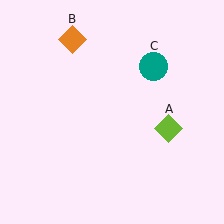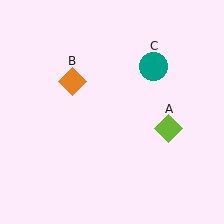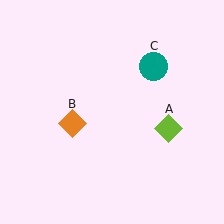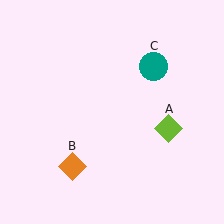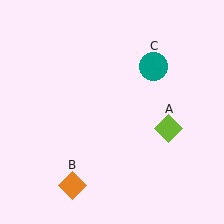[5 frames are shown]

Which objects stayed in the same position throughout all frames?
Lime diamond (object A) and teal circle (object C) remained stationary.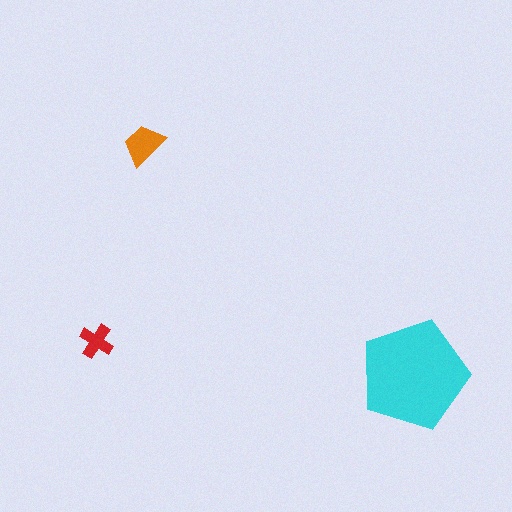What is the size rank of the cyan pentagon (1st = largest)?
1st.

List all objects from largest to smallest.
The cyan pentagon, the orange trapezoid, the red cross.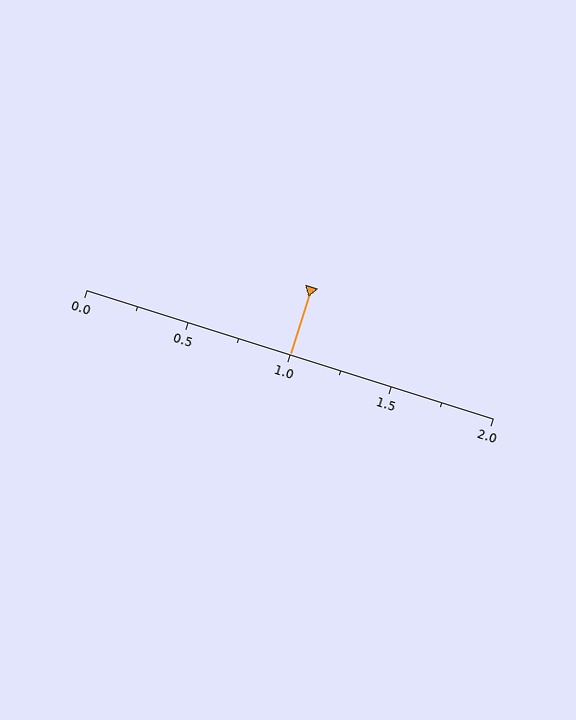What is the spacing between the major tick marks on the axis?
The major ticks are spaced 0.5 apart.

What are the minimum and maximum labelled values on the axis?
The axis runs from 0.0 to 2.0.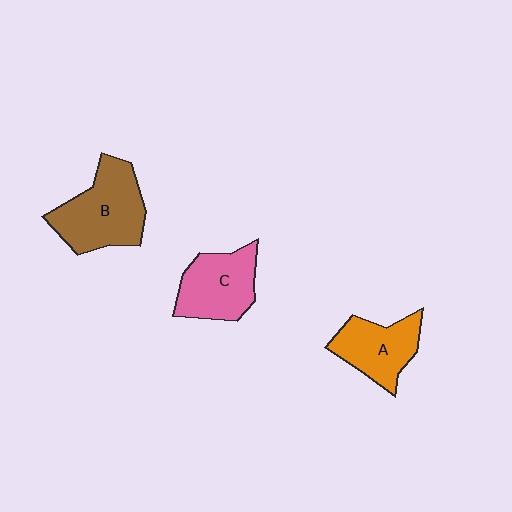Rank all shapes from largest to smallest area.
From largest to smallest: B (brown), C (pink), A (orange).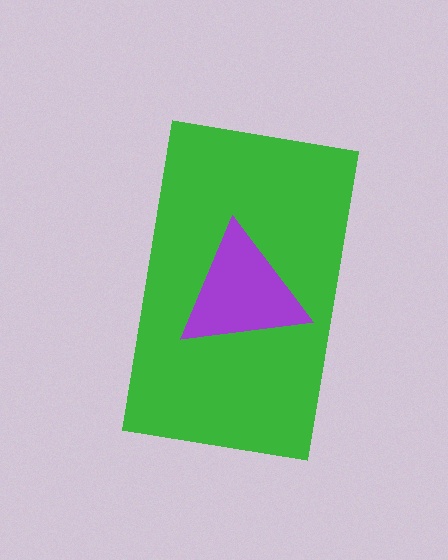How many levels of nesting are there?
2.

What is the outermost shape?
The green rectangle.